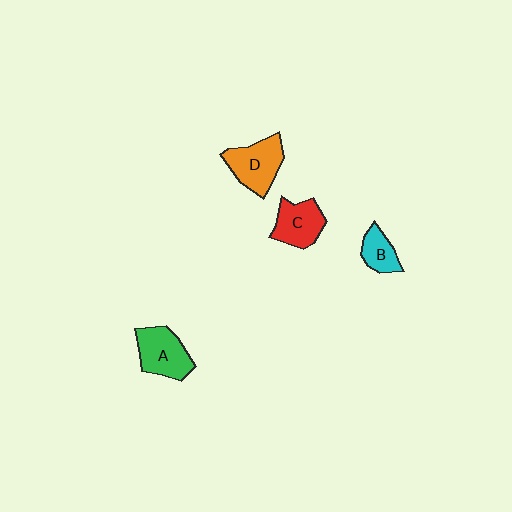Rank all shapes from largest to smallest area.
From largest to smallest: D (orange), A (green), C (red), B (cyan).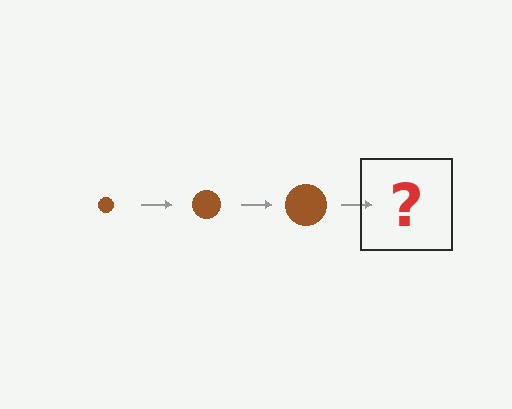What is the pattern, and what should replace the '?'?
The pattern is that the circle gets progressively larger each step. The '?' should be a brown circle, larger than the previous one.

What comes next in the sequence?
The next element should be a brown circle, larger than the previous one.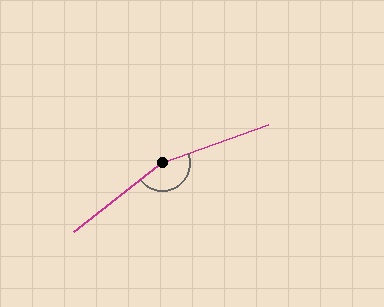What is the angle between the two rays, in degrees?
Approximately 162 degrees.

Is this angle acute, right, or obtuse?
It is obtuse.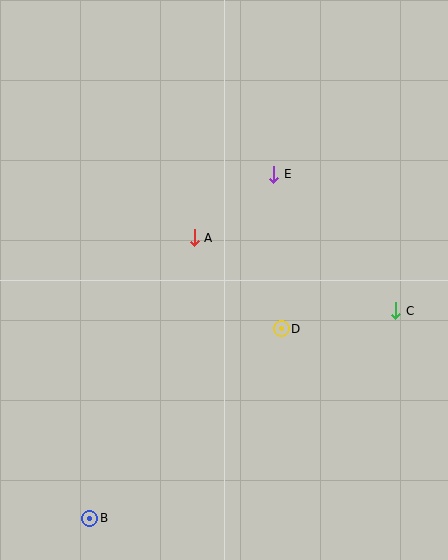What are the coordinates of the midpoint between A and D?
The midpoint between A and D is at (238, 283).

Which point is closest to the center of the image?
Point A at (194, 238) is closest to the center.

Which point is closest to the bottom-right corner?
Point C is closest to the bottom-right corner.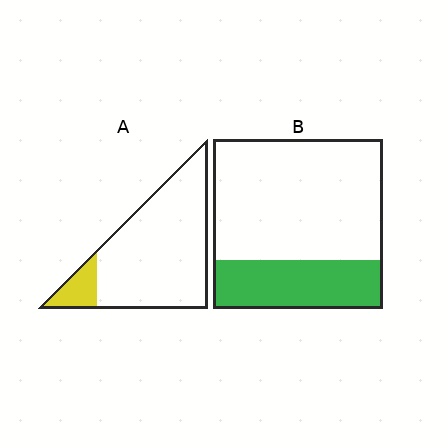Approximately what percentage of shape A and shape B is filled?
A is approximately 10% and B is approximately 30%.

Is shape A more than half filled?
No.